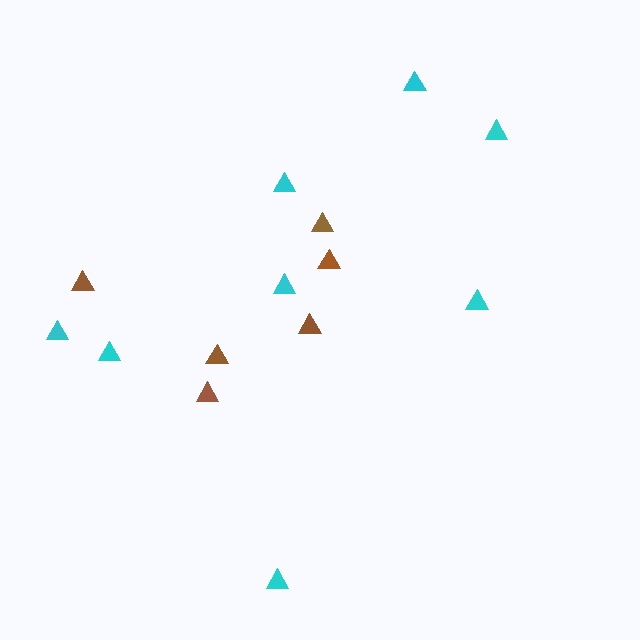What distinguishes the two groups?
There are 2 groups: one group of cyan triangles (8) and one group of brown triangles (6).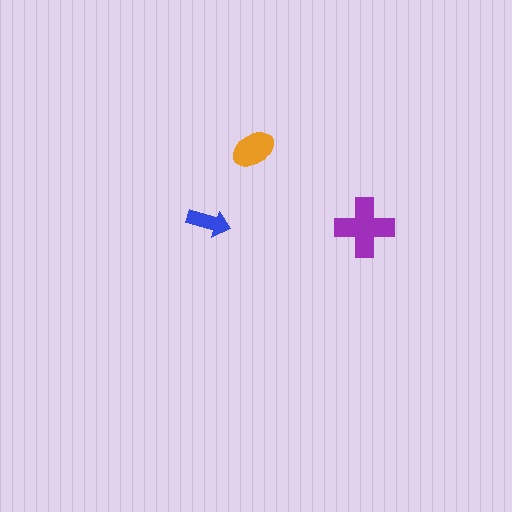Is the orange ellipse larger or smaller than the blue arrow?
Larger.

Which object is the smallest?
The blue arrow.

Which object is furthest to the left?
The blue arrow is leftmost.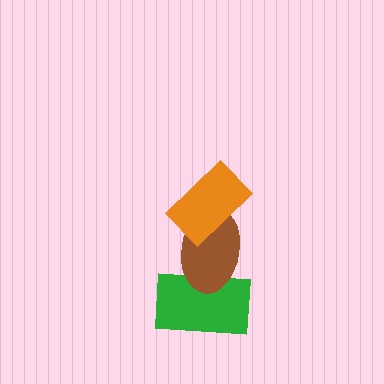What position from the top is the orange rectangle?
The orange rectangle is 1st from the top.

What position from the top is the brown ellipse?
The brown ellipse is 2nd from the top.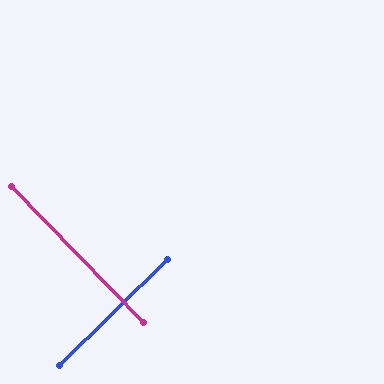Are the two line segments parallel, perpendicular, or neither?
Perpendicular — they meet at approximately 90°.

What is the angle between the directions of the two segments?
Approximately 90 degrees.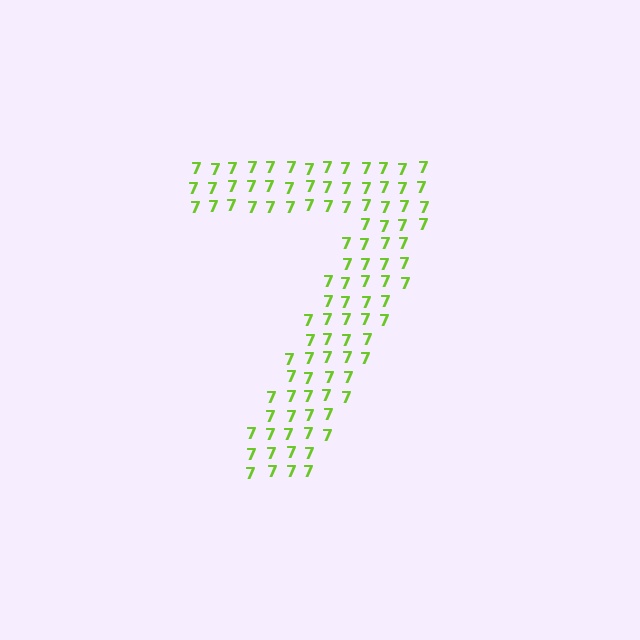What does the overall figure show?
The overall figure shows the digit 7.